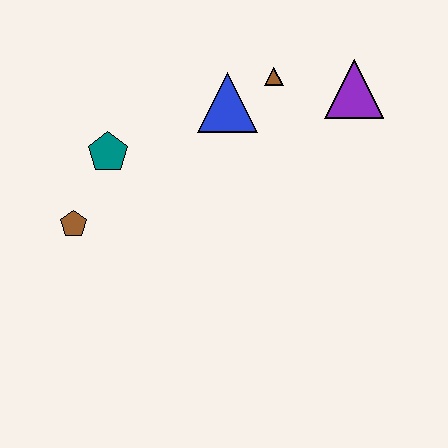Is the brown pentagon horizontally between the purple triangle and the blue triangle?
No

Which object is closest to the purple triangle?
The brown triangle is closest to the purple triangle.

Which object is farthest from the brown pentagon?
The purple triangle is farthest from the brown pentagon.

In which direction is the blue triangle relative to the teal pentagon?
The blue triangle is to the right of the teal pentagon.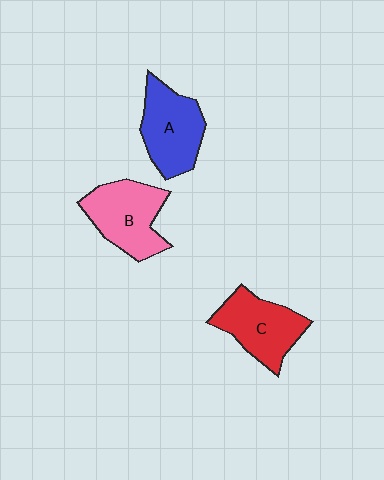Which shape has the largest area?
Shape B (pink).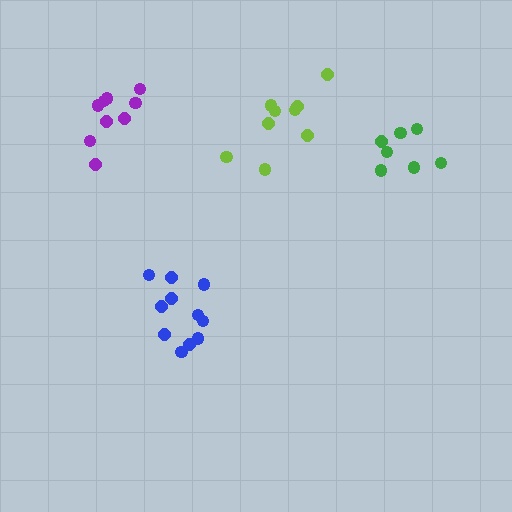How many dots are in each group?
Group 1: 11 dots, Group 2: 9 dots, Group 3: 7 dots, Group 4: 9 dots (36 total).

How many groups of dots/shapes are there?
There are 4 groups.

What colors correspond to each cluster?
The clusters are colored: blue, lime, green, purple.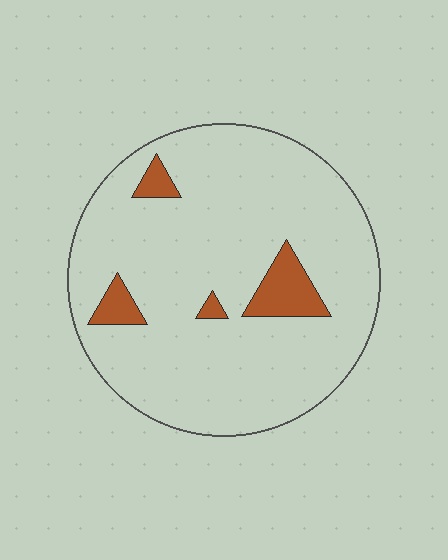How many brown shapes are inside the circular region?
4.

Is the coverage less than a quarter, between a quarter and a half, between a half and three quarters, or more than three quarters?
Less than a quarter.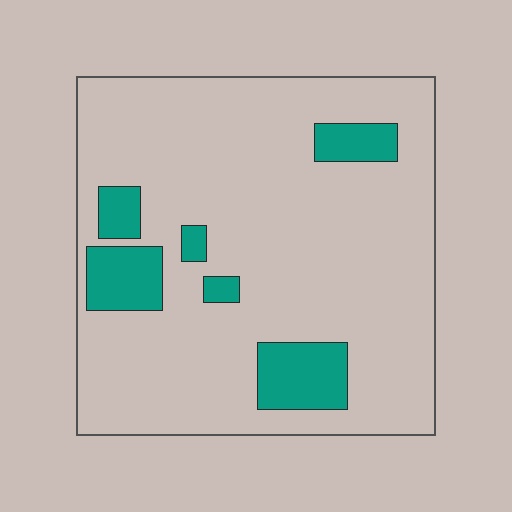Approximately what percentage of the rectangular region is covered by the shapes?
Approximately 15%.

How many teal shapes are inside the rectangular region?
6.